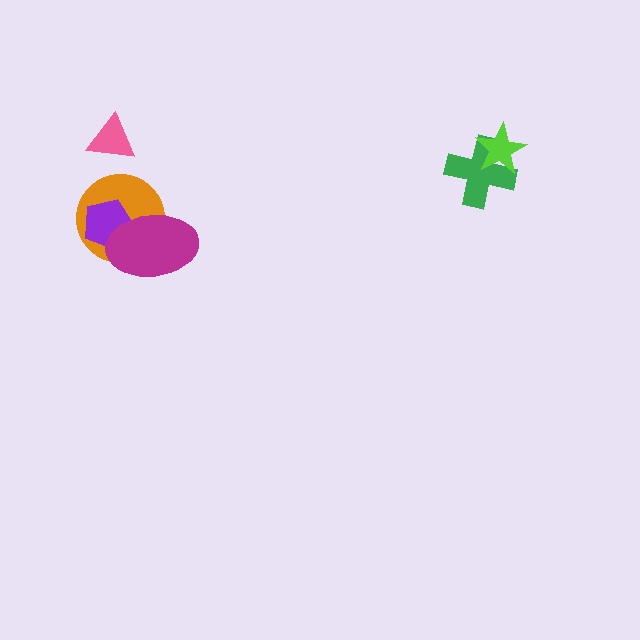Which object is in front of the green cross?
The lime star is in front of the green cross.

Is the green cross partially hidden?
Yes, it is partially covered by another shape.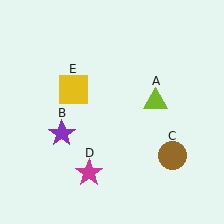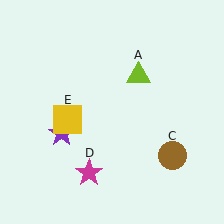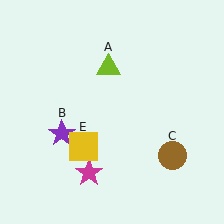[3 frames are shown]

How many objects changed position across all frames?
2 objects changed position: lime triangle (object A), yellow square (object E).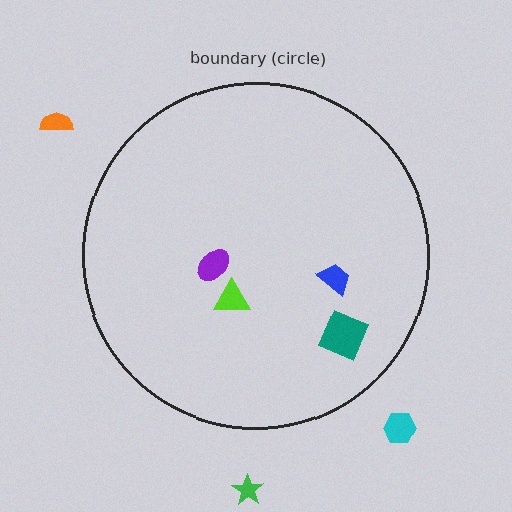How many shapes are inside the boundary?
4 inside, 3 outside.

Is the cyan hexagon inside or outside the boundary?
Outside.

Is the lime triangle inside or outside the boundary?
Inside.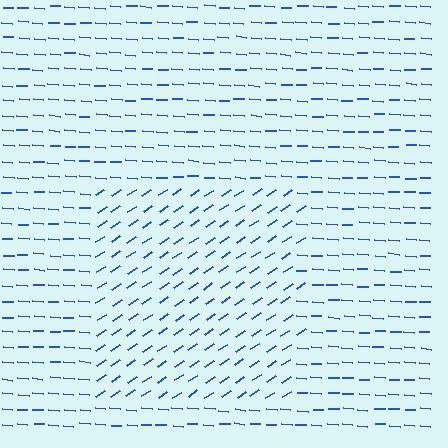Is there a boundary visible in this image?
Yes, there is a texture boundary formed by a change in line orientation.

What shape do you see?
I see a rectangle.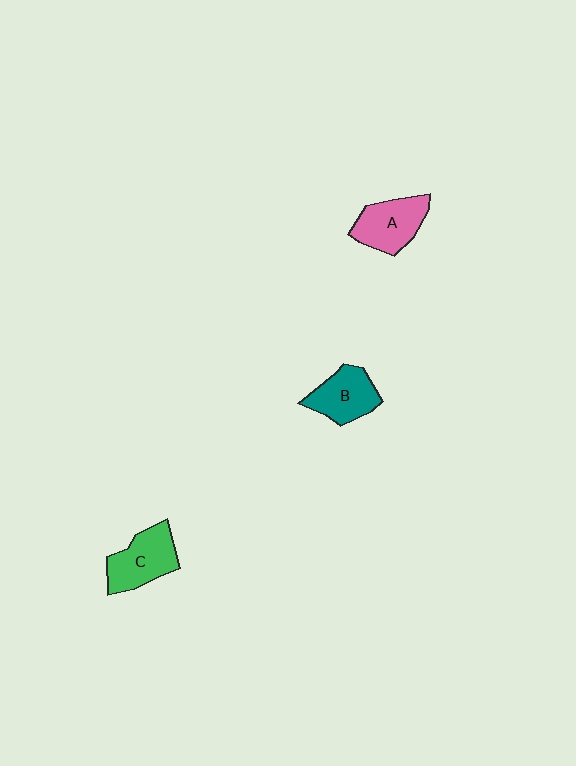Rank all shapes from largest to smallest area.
From largest to smallest: C (green), A (pink), B (teal).